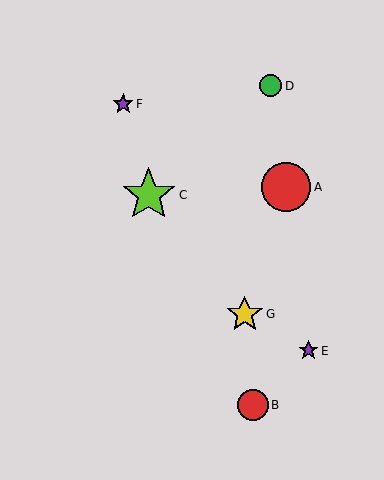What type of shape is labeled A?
Shape A is a red circle.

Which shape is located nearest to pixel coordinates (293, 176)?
The red circle (labeled A) at (286, 187) is nearest to that location.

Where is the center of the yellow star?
The center of the yellow star is at (245, 314).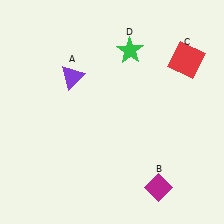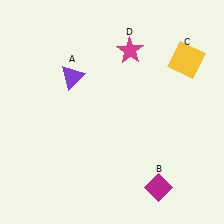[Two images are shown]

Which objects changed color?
C changed from red to yellow. D changed from green to magenta.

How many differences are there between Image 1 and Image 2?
There are 2 differences between the two images.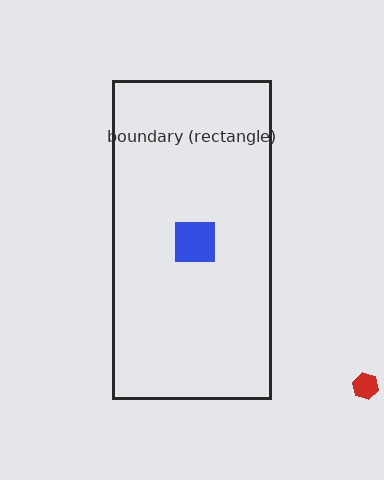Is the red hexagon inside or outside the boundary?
Outside.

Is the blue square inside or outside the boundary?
Inside.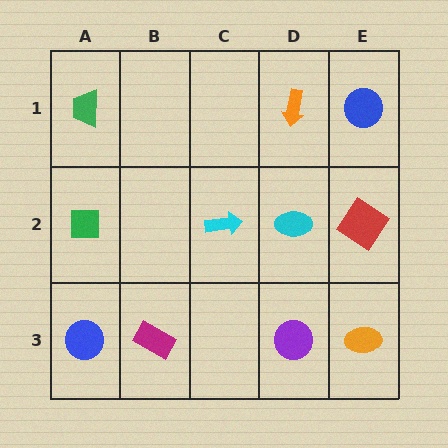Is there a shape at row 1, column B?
No, that cell is empty.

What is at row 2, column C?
A cyan arrow.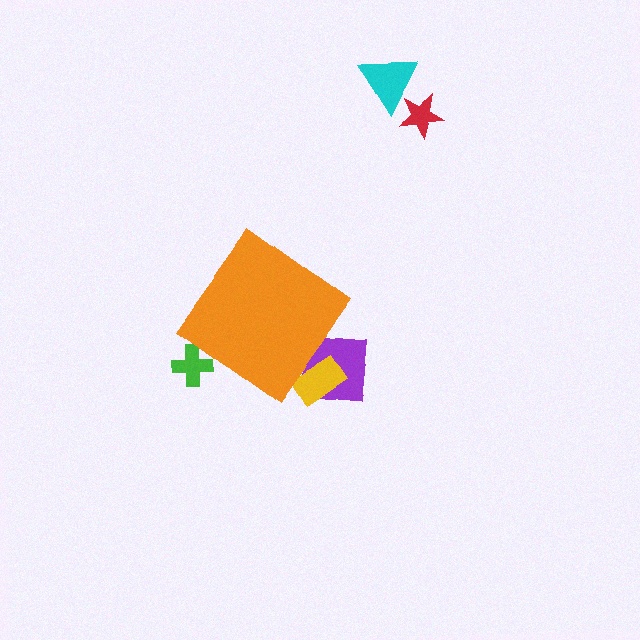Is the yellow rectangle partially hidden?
Yes, the yellow rectangle is partially hidden behind the orange diamond.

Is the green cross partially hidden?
Yes, the green cross is partially hidden behind the orange diamond.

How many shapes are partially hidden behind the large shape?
3 shapes are partially hidden.